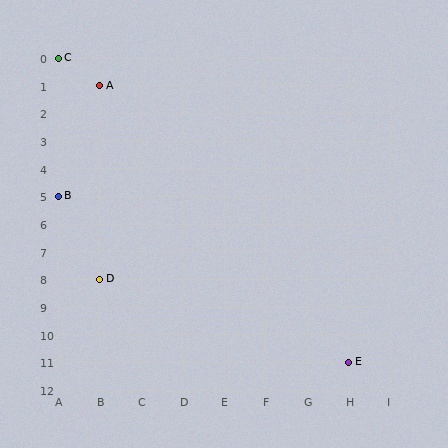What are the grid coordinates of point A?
Point A is at grid coordinates (B, 1).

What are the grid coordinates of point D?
Point D is at grid coordinates (B, 8).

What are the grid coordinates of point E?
Point E is at grid coordinates (H, 11).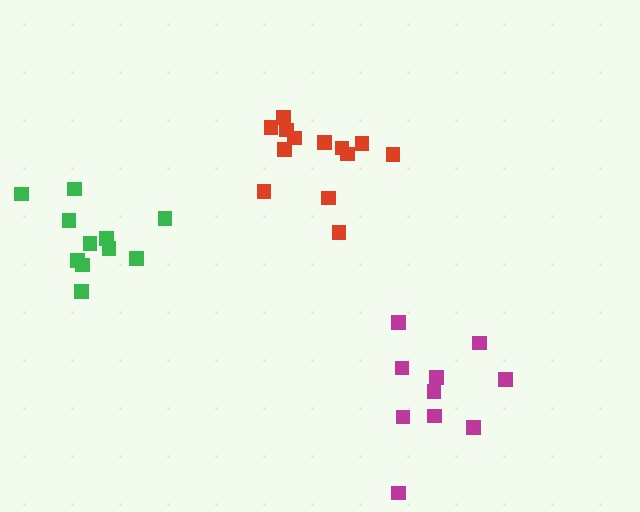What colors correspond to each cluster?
The clusters are colored: red, green, magenta.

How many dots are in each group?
Group 1: 13 dots, Group 2: 11 dots, Group 3: 10 dots (34 total).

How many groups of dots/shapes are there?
There are 3 groups.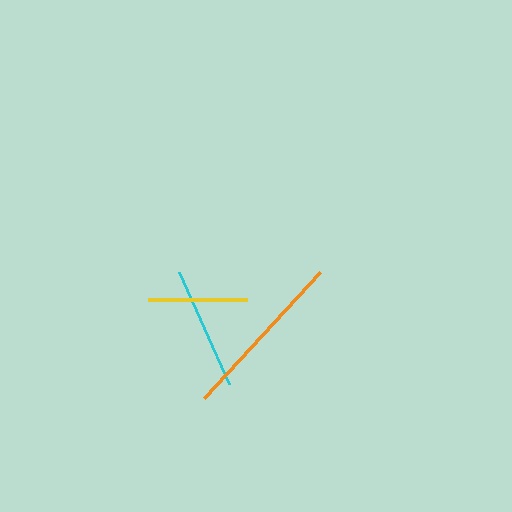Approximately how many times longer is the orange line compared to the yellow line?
The orange line is approximately 1.7 times the length of the yellow line.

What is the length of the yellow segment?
The yellow segment is approximately 99 pixels long.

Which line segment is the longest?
The orange line is the longest at approximately 171 pixels.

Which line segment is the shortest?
The yellow line is the shortest at approximately 99 pixels.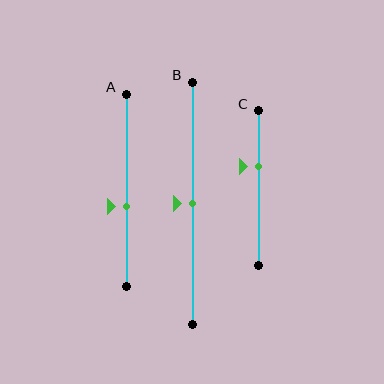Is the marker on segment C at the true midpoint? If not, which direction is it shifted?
No, the marker on segment C is shifted upward by about 14% of the segment length.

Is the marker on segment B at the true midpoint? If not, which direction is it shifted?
Yes, the marker on segment B is at the true midpoint.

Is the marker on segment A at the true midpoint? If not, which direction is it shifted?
No, the marker on segment A is shifted downward by about 8% of the segment length.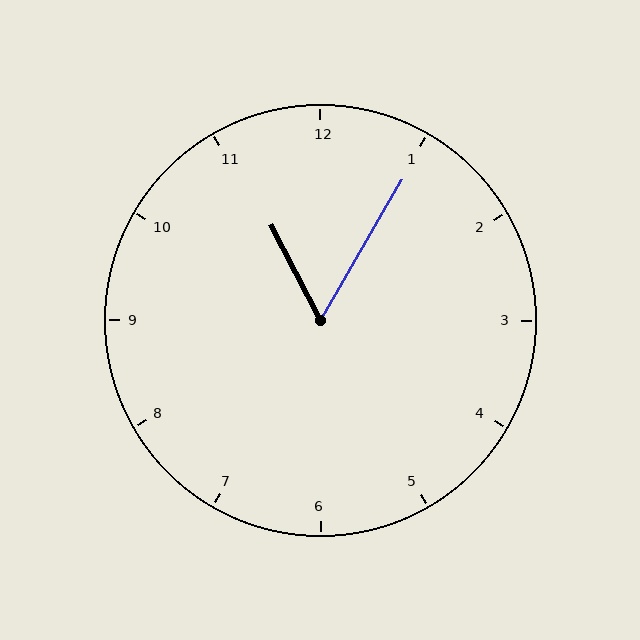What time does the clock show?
11:05.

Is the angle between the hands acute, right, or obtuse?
It is acute.